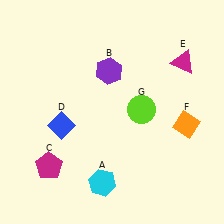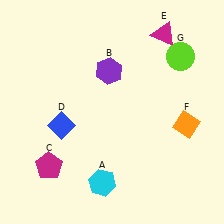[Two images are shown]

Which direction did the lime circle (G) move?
The lime circle (G) moved up.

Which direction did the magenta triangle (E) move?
The magenta triangle (E) moved up.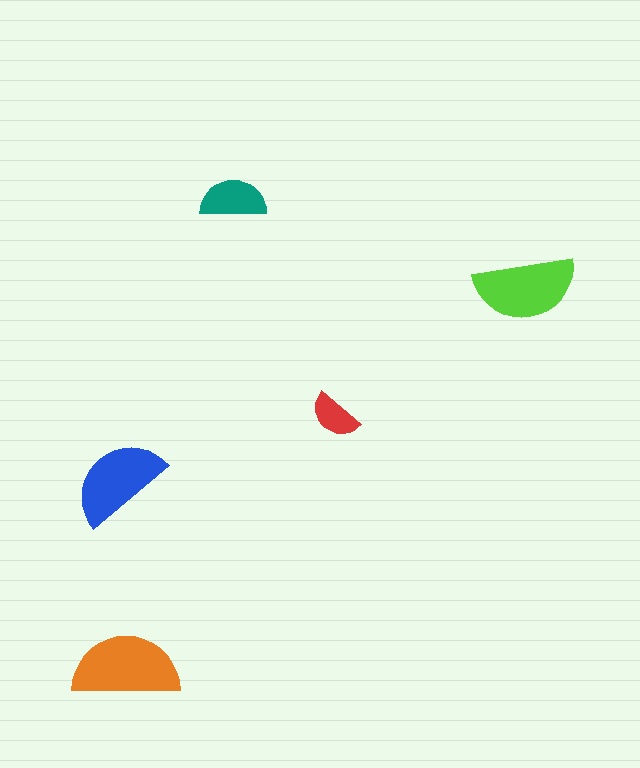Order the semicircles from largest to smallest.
the orange one, the lime one, the blue one, the teal one, the red one.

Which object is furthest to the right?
The lime semicircle is rightmost.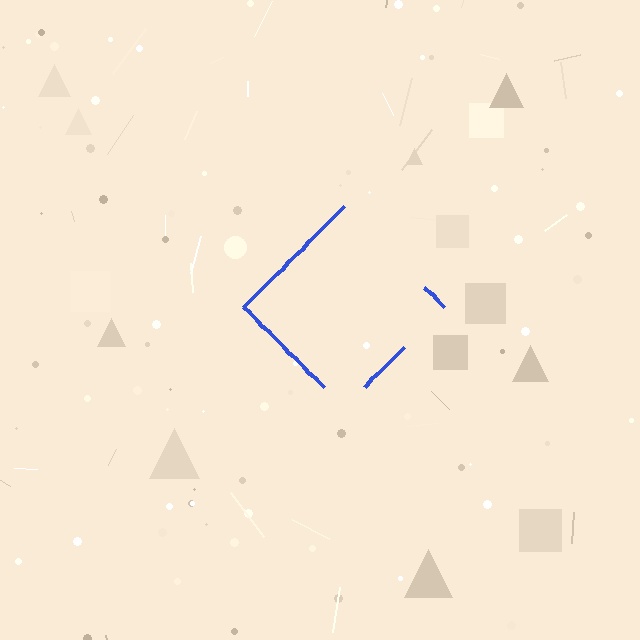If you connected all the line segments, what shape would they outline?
They would outline a diamond.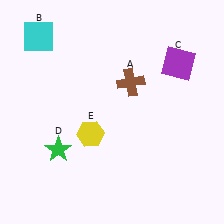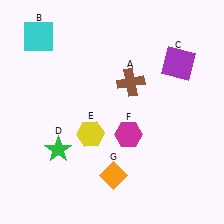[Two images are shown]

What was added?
A magenta hexagon (F), an orange diamond (G) were added in Image 2.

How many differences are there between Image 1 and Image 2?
There are 2 differences between the two images.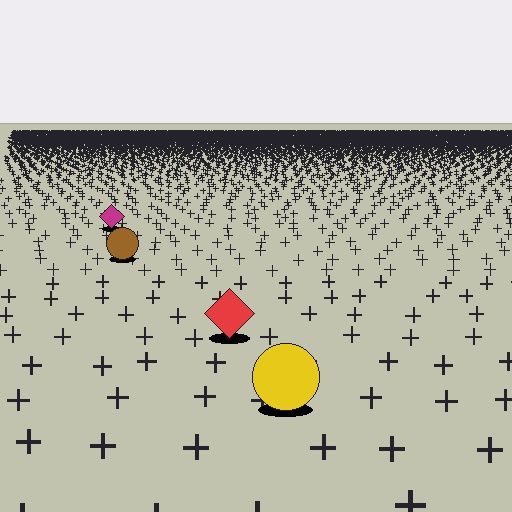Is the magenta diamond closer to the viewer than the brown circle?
No. The brown circle is closer — you can tell from the texture gradient: the ground texture is coarser near it.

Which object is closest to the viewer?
The yellow circle is closest. The texture marks near it are larger and more spread out.